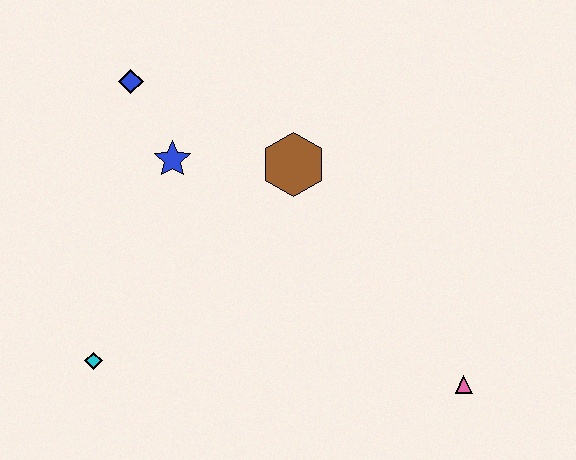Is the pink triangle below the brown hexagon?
Yes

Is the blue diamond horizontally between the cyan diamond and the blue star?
Yes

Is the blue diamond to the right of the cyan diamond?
Yes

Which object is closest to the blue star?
The blue diamond is closest to the blue star.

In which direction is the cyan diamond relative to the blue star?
The cyan diamond is below the blue star.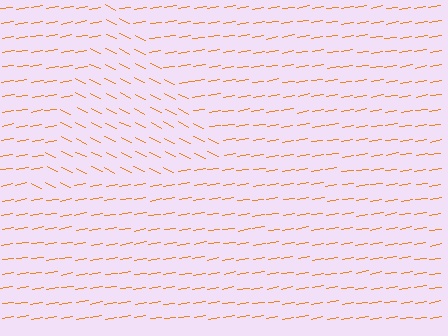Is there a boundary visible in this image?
Yes, there is a texture boundary formed by a change in line orientation.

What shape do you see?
I see a triangle.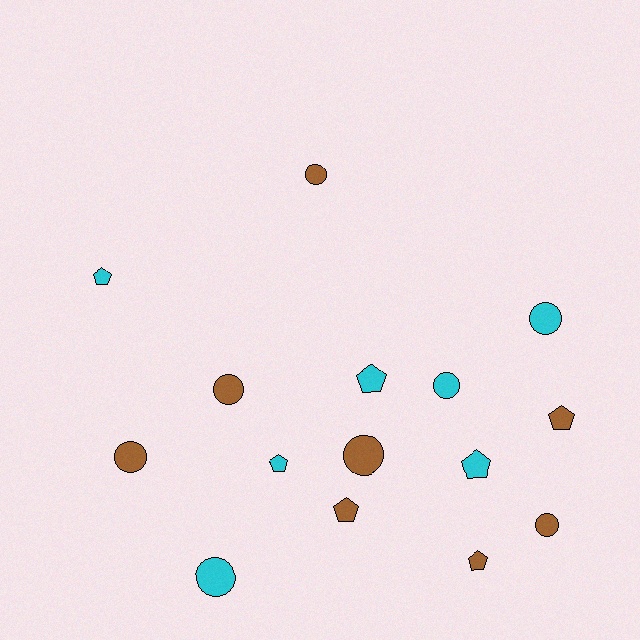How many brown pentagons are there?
There are 3 brown pentagons.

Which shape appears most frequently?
Circle, with 8 objects.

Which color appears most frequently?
Brown, with 8 objects.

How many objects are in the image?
There are 15 objects.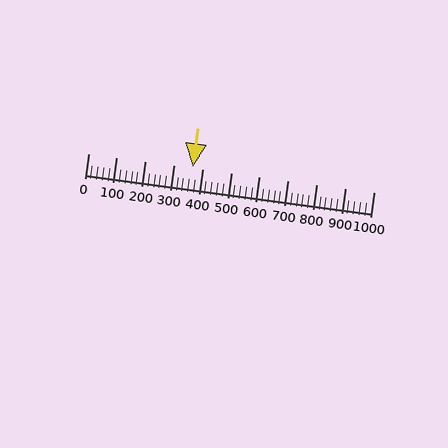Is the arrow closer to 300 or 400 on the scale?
The arrow is closer to 400.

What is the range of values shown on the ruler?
The ruler shows values from 0 to 1000.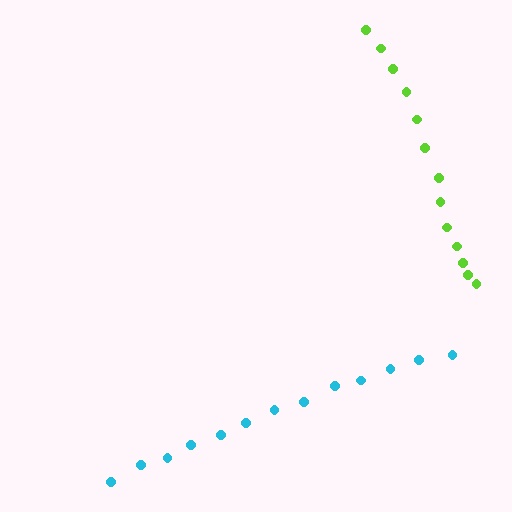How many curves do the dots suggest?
There are 2 distinct paths.